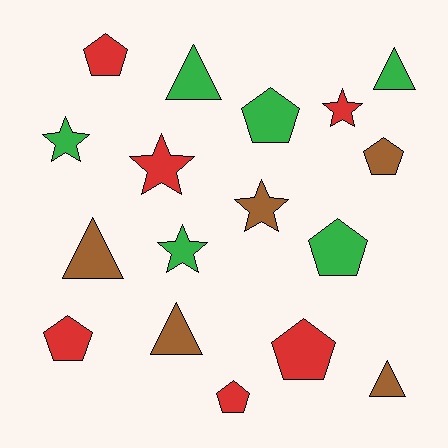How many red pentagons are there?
There are 4 red pentagons.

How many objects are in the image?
There are 17 objects.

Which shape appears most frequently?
Pentagon, with 7 objects.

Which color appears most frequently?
Red, with 6 objects.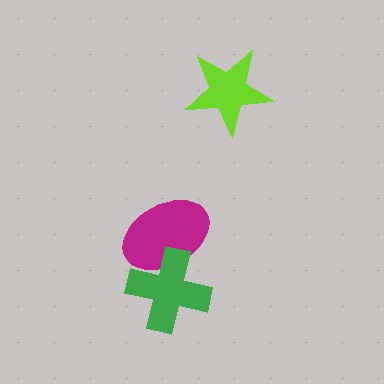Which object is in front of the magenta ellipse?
The green cross is in front of the magenta ellipse.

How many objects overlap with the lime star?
0 objects overlap with the lime star.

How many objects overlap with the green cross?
1 object overlaps with the green cross.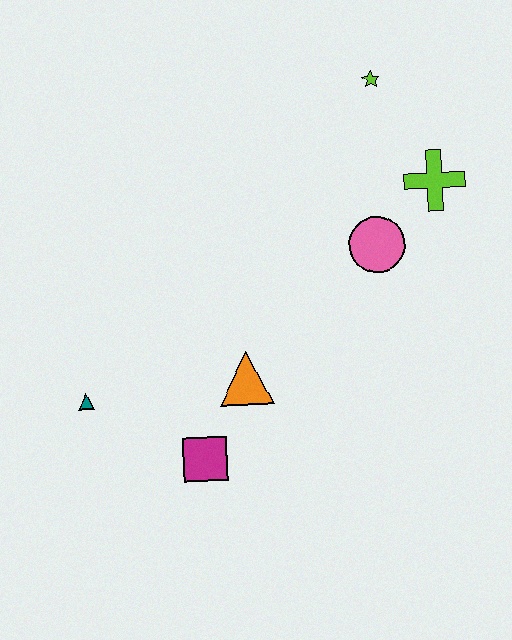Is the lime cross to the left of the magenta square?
No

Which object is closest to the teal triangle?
The magenta square is closest to the teal triangle.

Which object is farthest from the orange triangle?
The lime star is farthest from the orange triangle.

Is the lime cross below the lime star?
Yes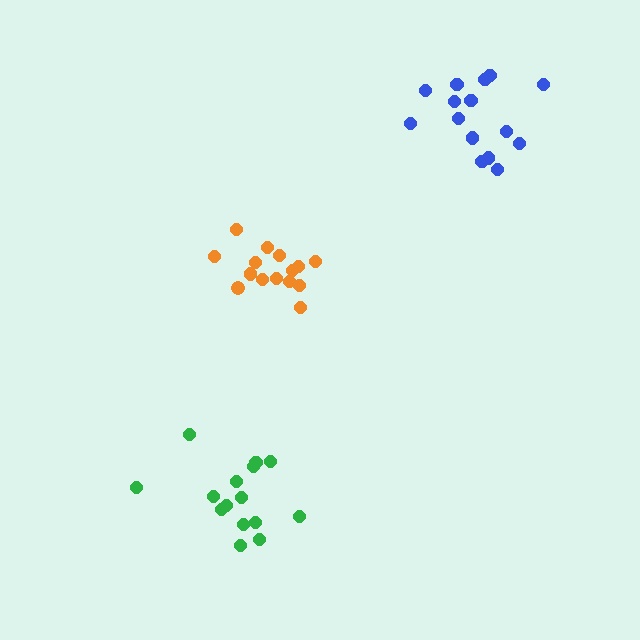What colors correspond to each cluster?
The clusters are colored: blue, orange, green.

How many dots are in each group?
Group 1: 15 dots, Group 2: 15 dots, Group 3: 15 dots (45 total).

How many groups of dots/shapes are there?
There are 3 groups.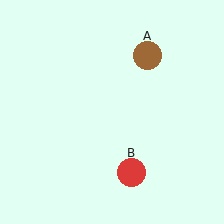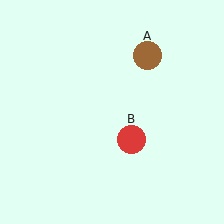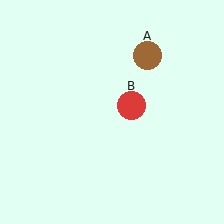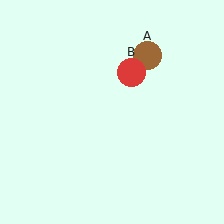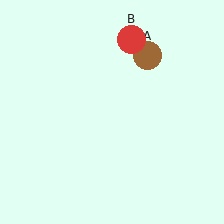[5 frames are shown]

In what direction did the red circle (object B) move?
The red circle (object B) moved up.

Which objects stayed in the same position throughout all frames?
Brown circle (object A) remained stationary.